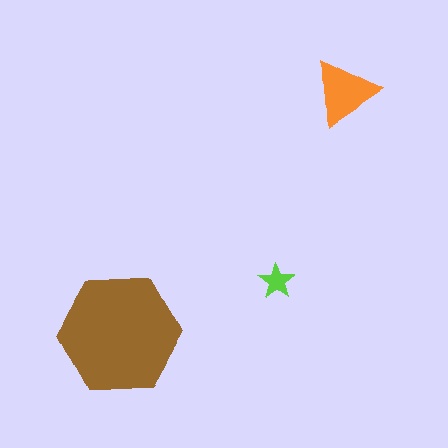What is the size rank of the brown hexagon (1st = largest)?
1st.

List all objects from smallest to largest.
The lime star, the orange triangle, the brown hexagon.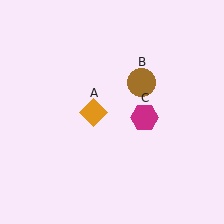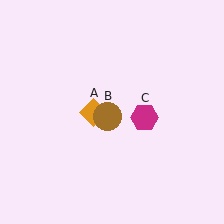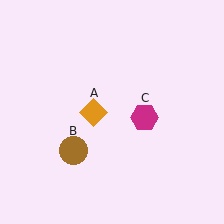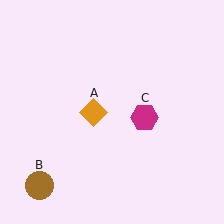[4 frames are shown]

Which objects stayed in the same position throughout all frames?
Orange diamond (object A) and magenta hexagon (object C) remained stationary.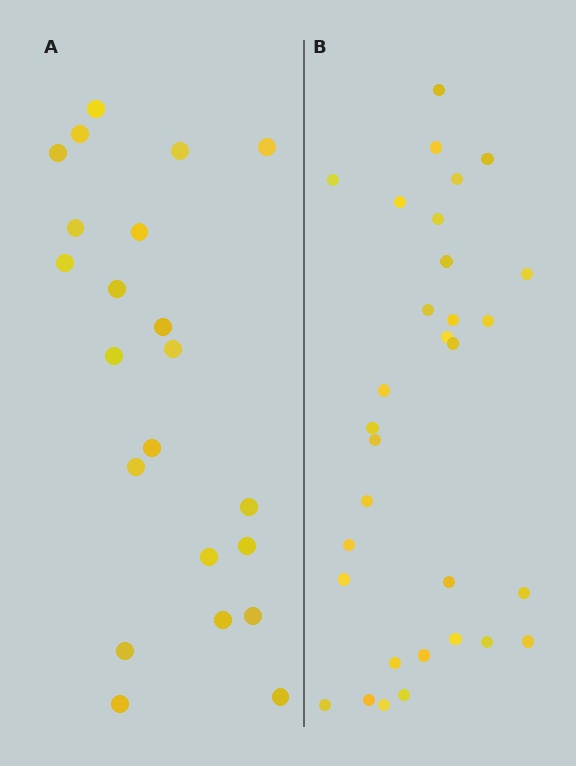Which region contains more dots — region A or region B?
Region B (the right region) has more dots.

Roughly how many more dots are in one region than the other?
Region B has roughly 8 or so more dots than region A.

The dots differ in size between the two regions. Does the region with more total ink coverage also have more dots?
No. Region A has more total ink coverage because its dots are larger, but region B actually contains more individual dots. Total area can be misleading — the number of items is what matters here.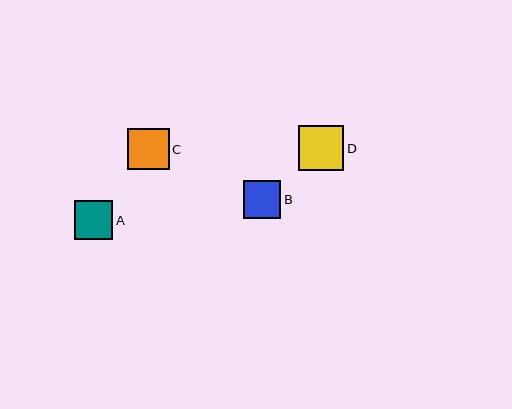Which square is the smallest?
Square B is the smallest with a size of approximately 38 pixels.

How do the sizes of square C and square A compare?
Square C and square A are approximately the same size.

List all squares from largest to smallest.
From largest to smallest: D, C, A, B.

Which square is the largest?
Square D is the largest with a size of approximately 45 pixels.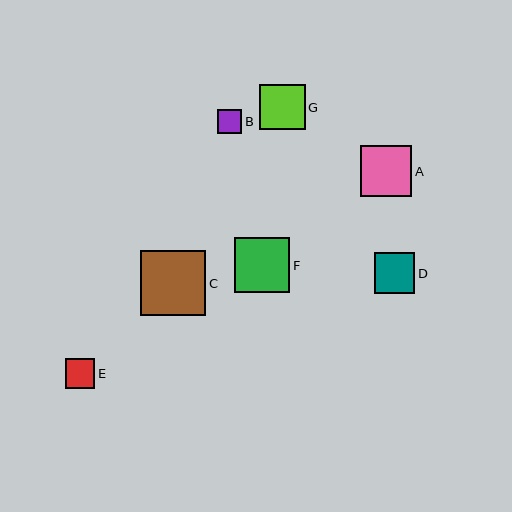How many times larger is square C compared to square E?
Square C is approximately 2.2 times the size of square E.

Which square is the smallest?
Square B is the smallest with a size of approximately 24 pixels.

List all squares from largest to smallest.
From largest to smallest: C, F, A, G, D, E, B.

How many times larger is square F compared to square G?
Square F is approximately 1.2 times the size of square G.